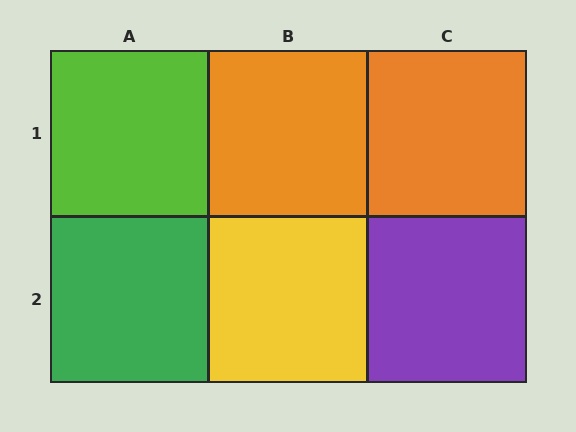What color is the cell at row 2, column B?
Yellow.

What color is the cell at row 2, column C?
Purple.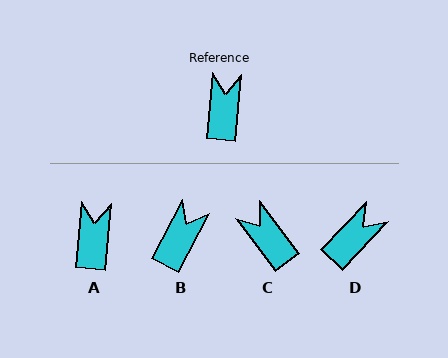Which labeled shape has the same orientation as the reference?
A.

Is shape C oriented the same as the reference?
No, it is off by about 42 degrees.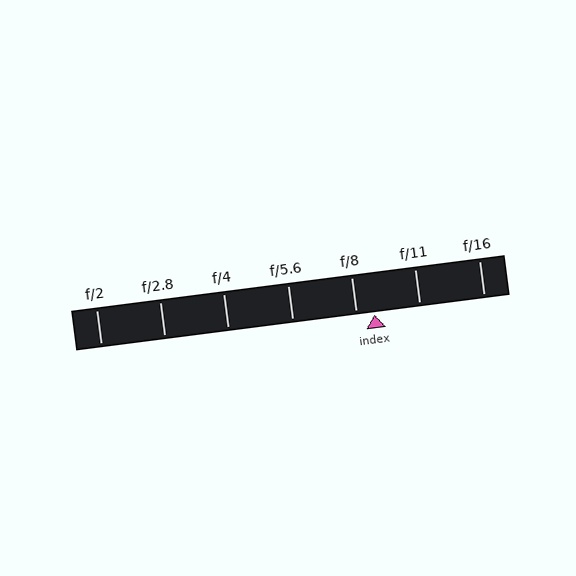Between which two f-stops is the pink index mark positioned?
The index mark is between f/8 and f/11.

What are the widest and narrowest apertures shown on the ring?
The widest aperture shown is f/2 and the narrowest is f/16.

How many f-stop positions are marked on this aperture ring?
There are 7 f-stop positions marked.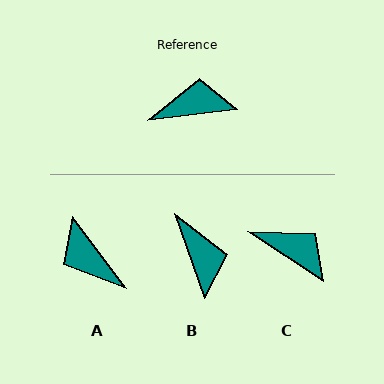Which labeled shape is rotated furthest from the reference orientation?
A, about 120 degrees away.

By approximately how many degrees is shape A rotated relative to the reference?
Approximately 120 degrees counter-clockwise.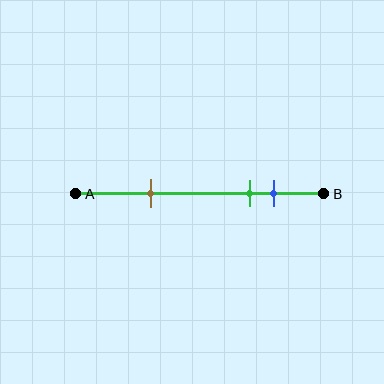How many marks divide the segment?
There are 3 marks dividing the segment.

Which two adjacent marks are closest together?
The green and blue marks are the closest adjacent pair.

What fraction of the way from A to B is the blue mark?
The blue mark is approximately 80% (0.8) of the way from A to B.